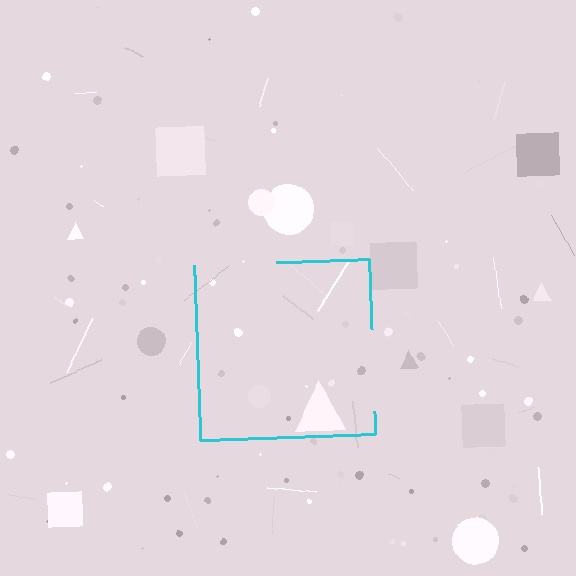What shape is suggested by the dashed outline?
The dashed outline suggests a square.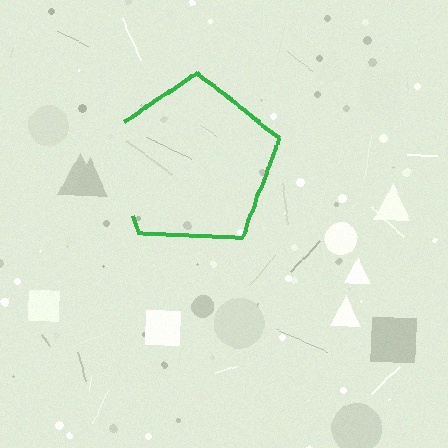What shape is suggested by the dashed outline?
The dashed outline suggests a pentagon.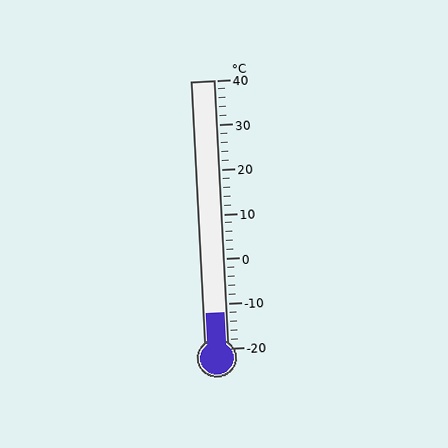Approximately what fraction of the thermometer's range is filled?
The thermometer is filled to approximately 15% of its range.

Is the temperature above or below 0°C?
The temperature is below 0°C.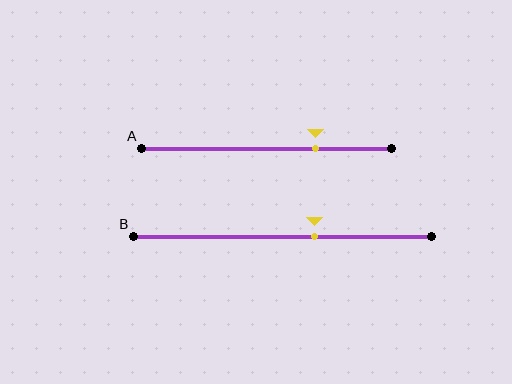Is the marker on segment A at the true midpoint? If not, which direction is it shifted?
No, the marker on segment A is shifted to the right by about 20% of the segment length.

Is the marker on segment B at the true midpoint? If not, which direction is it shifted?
No, the marker on segment B is shifted to the right by about 11% of the segment length.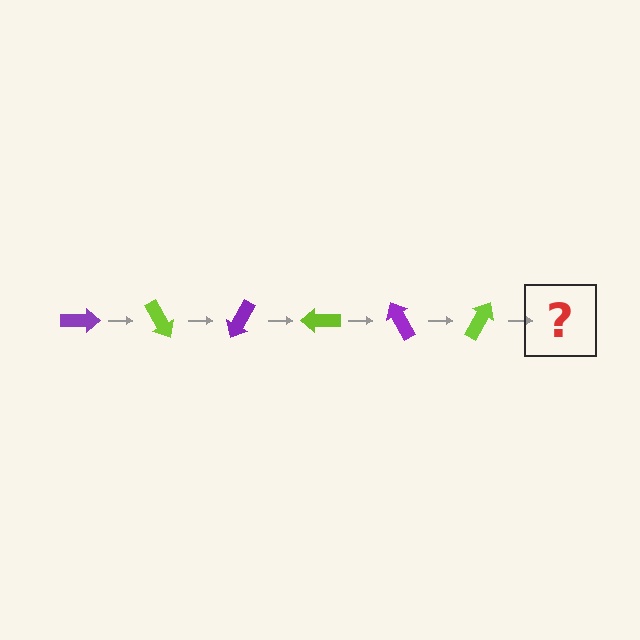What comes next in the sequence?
The next element should be a purple arrow, rotated 360 degrees from the start.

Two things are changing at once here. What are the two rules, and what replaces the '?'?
The two rules are that it rotates 60 degrees each step and the color cycles through purple and lime. The '?' should be a purple arrow, rotated 360 degrees from the start.